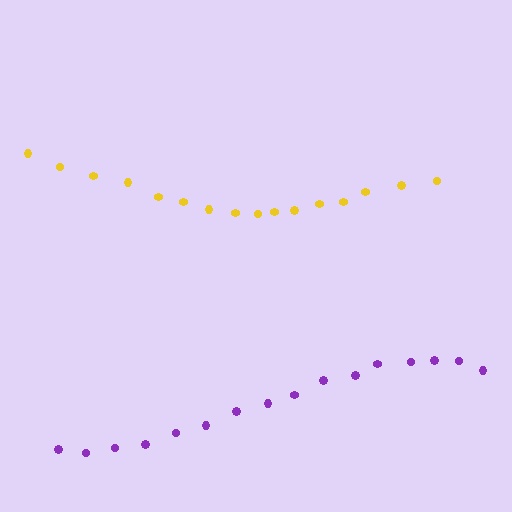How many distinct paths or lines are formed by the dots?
There are 2 distinct paths.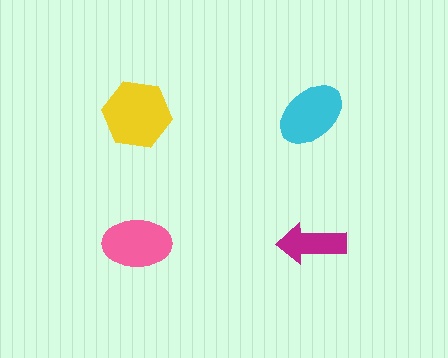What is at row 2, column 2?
A magenta arrow.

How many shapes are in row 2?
2 shapes.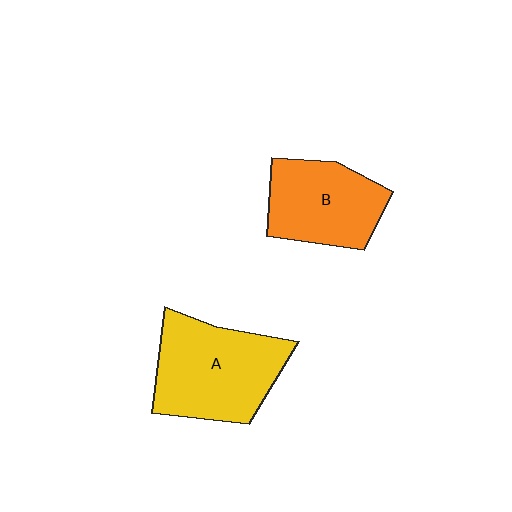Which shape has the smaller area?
Shape B (orange).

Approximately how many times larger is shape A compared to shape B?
Approximately 1.3 times.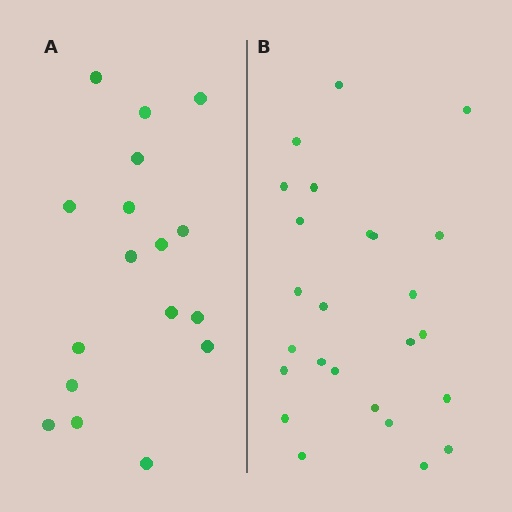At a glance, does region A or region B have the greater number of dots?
Region B (the right region) has more dots.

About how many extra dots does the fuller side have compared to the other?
Region B has roughly 8 or so more dots than region A.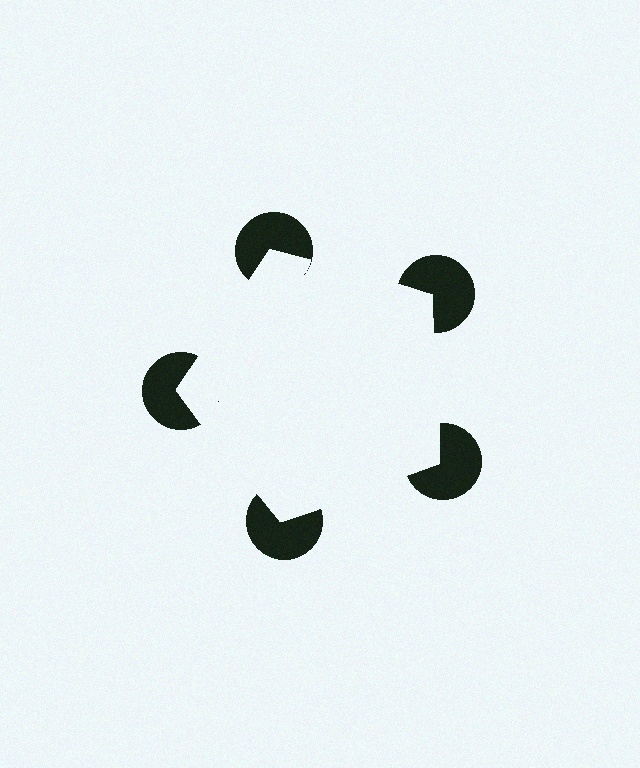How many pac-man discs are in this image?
There are 5 — one at each vertex of the illusory pentagon.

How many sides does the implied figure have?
5 sides.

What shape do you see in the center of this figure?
An illusory pentagon — its edges are inferred from the aligned wedge cuts in the pac-man discs, not physically drawn.